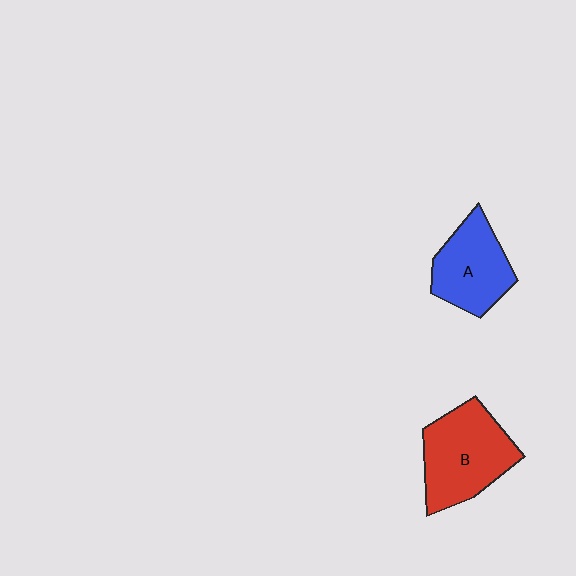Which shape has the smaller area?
Shape A (blue).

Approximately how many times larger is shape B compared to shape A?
Approximately 1.3 times.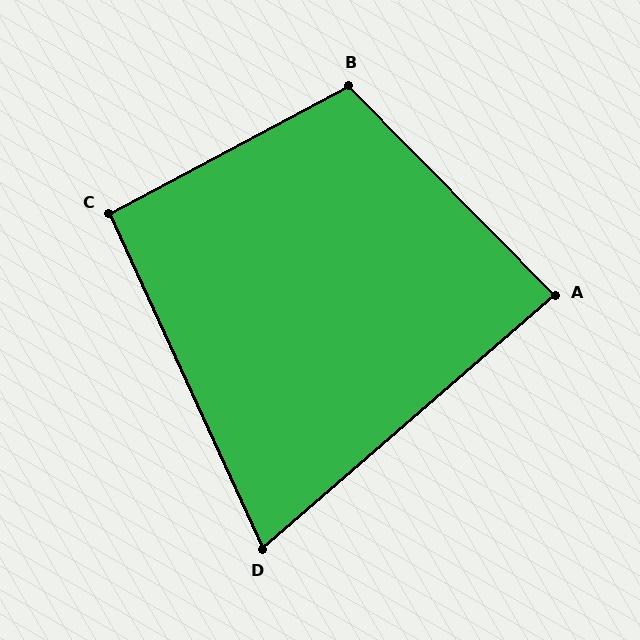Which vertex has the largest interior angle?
B, at approximately 106 degrees.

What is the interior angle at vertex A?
Approximately 86 degrees (approximately right).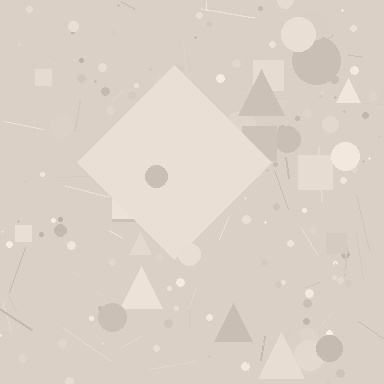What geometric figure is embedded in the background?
A diamond is embedded in the background.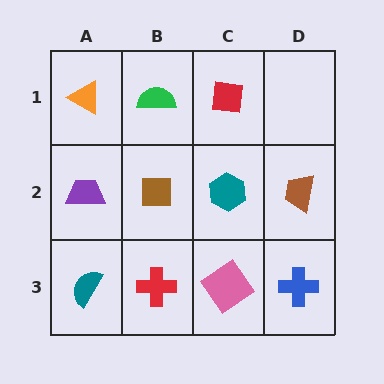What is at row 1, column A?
An orange triangle.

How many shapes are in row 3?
4 shapes.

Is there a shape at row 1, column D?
No, that cell is empty.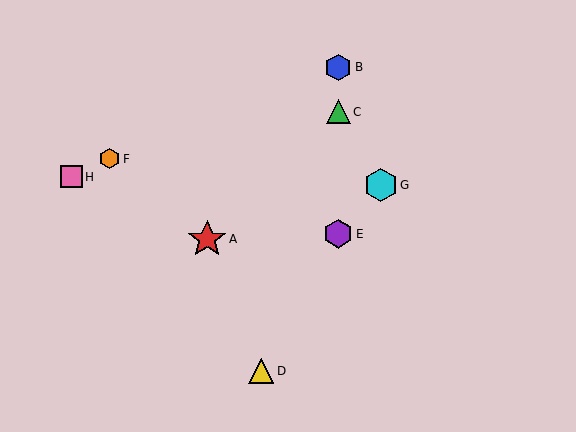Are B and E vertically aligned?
Yes, both are at x≈338.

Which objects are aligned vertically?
Objects B, C, E are aligned vertically.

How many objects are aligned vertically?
3 objects (B, C, E) are aligned vertically.